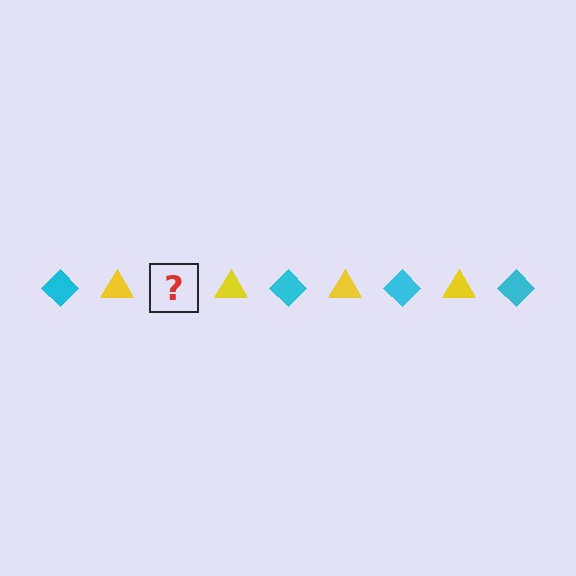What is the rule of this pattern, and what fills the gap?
The rule is that the pattern alternates between cyan diamond and yellow triangle. The gap should be filled with a cyan diamond.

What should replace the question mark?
The question mark should be replaced with a cyan diamond.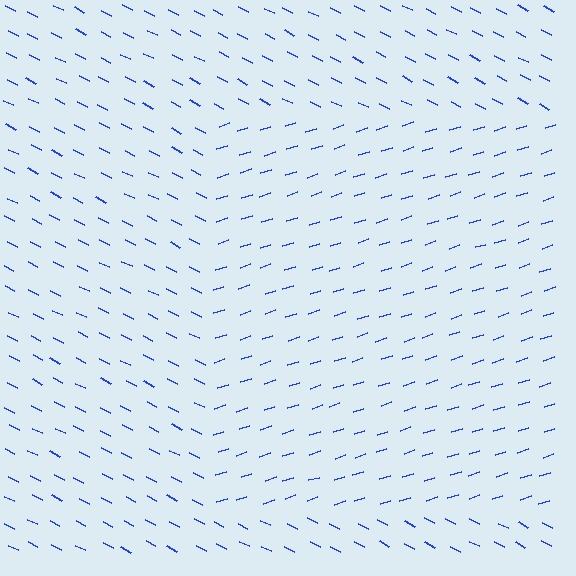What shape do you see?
I see a rectangle.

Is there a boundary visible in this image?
Yes, there is a texture boundary formed by a change in line orientation.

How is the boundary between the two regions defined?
The boundary is defined purely by a change in line orientation (approximately 45 degrees difference). All lines are the same color and thickness.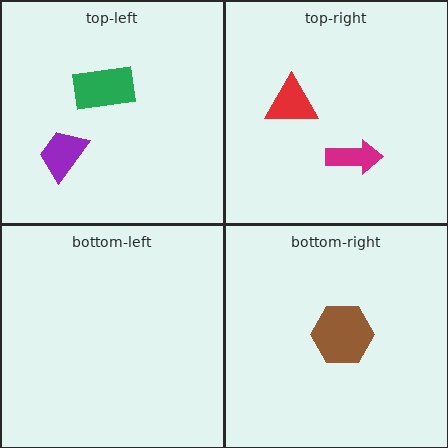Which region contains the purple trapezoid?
The top-left region.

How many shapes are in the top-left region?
2.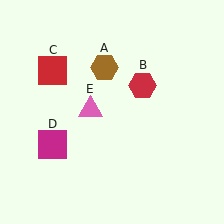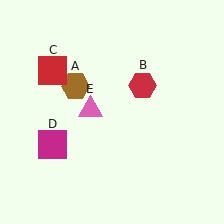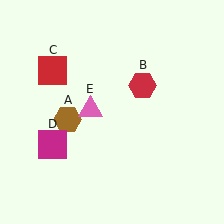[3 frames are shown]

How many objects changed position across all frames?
1 object changed position: brown hexagon (object A).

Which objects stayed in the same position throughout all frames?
Red hexagon (object B) and red square (object C) and magenta square (object D) and pink triangle (object E) remained stationary.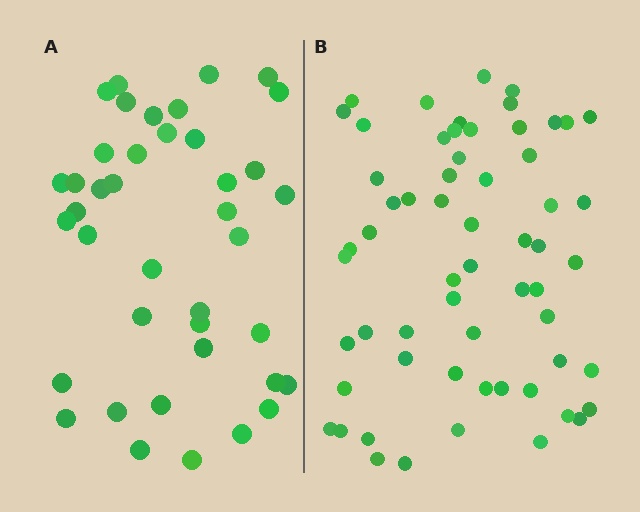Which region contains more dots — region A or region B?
Region B (the right region) has more dots.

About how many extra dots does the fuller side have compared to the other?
Region B has approximately 20 more dots than region A.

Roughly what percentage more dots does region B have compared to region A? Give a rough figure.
About 50% more.